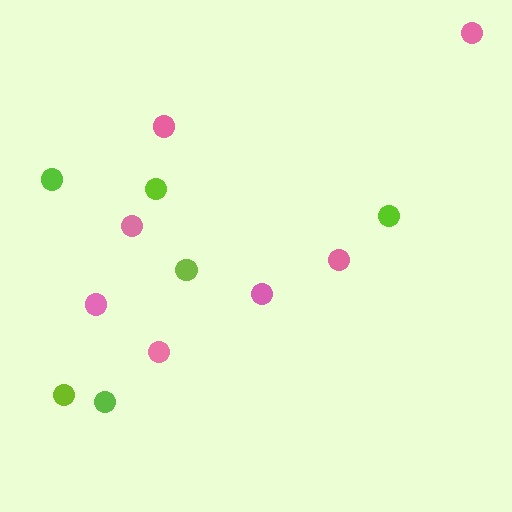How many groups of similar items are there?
There are 2 groups: one group of pink circles (7) and one group of lime circles (6).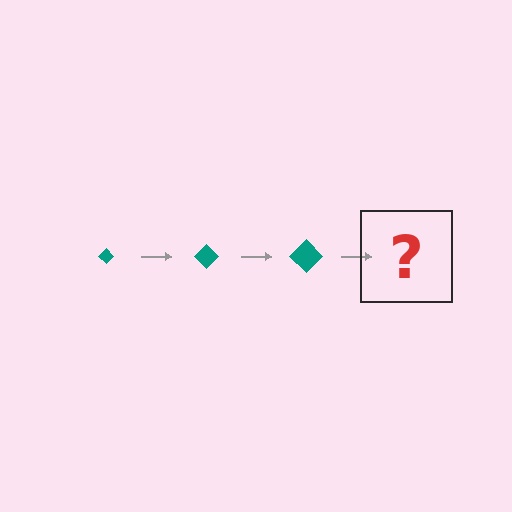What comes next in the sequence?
The next element should be a teal diamond, larger than the previous one.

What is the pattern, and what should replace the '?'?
The pattern is that the diamond gets progressively larger each step. The '?' should be a teal diamond, larger than the previous one.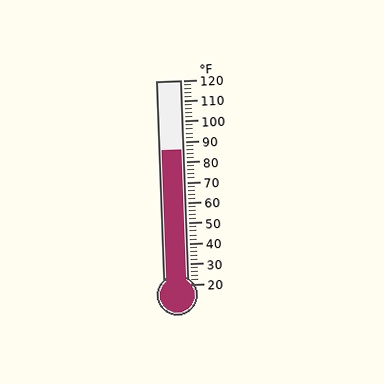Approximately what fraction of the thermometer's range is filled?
The thermometer is filled to approximately 65% of its range.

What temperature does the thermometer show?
The thermometer shows approximately 86°F.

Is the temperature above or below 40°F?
The temperature is above 40°F.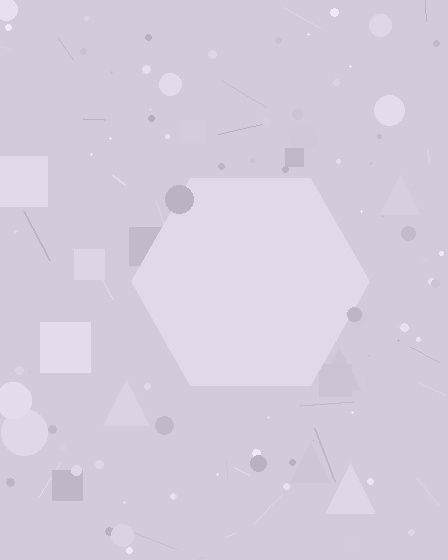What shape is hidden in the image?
A hexagon is hidden in the image.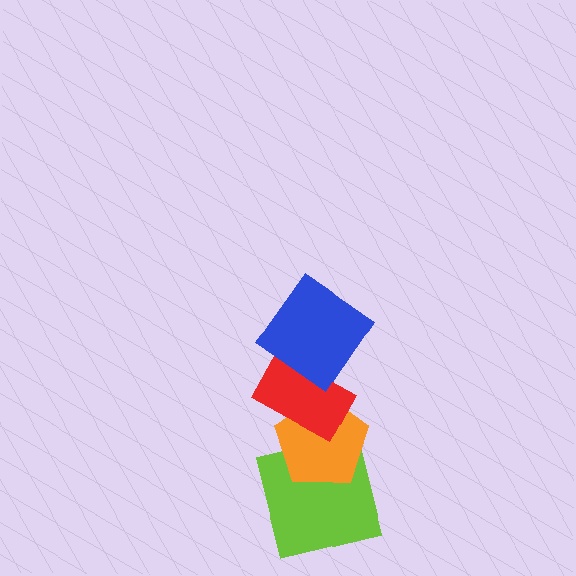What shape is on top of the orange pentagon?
The red rectangle is on top of the orange pentagon.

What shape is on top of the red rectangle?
The blue diamond is on top of the red rectangle.